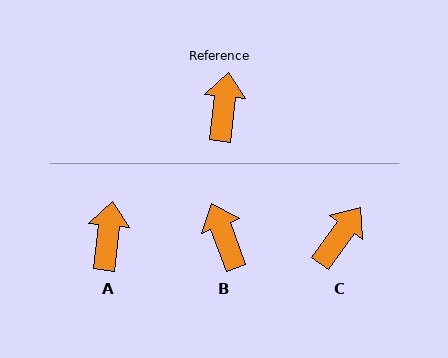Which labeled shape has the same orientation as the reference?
A.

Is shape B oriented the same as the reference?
No, it is off by about 27 degrees.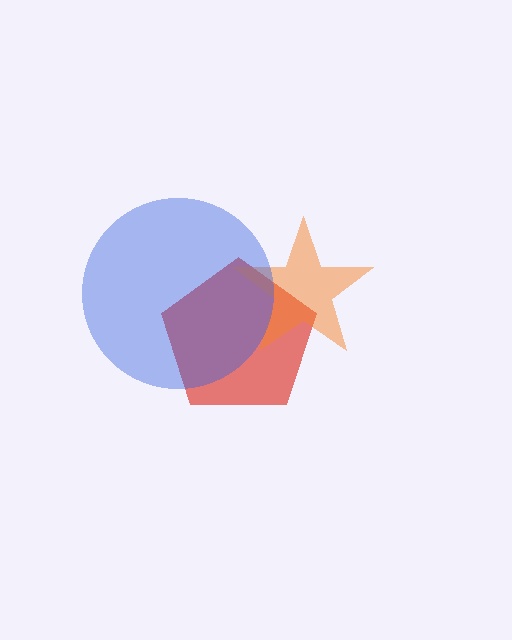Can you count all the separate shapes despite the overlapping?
Yes, there are 3 separate shapes.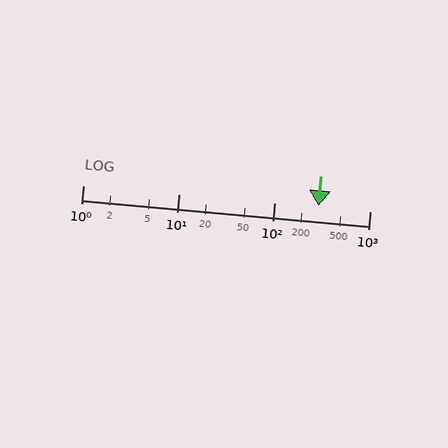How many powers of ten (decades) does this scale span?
The scale spans 3 decades, from 1 to 1000.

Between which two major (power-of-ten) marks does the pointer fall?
The pointer is between 100 and 1000.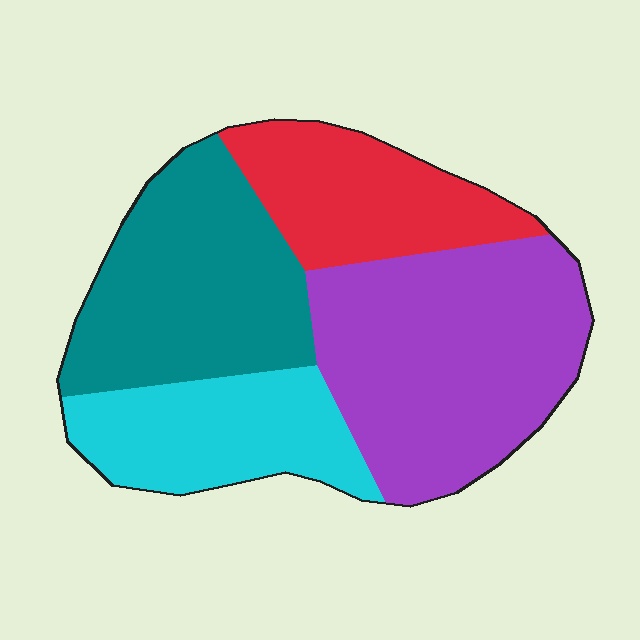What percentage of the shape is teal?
Teal covers about 25% of the shape.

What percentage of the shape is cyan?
Cyan covers around 20% of the shape.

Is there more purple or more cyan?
Purple.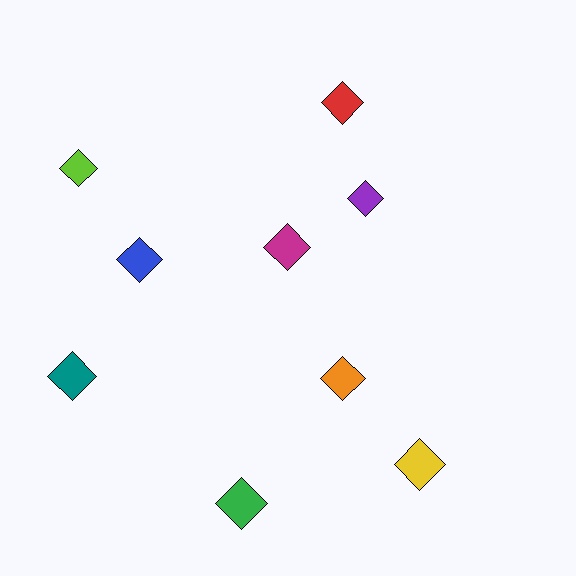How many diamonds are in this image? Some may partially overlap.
There are 9 diamonds.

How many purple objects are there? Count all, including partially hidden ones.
There is 1 purple object.